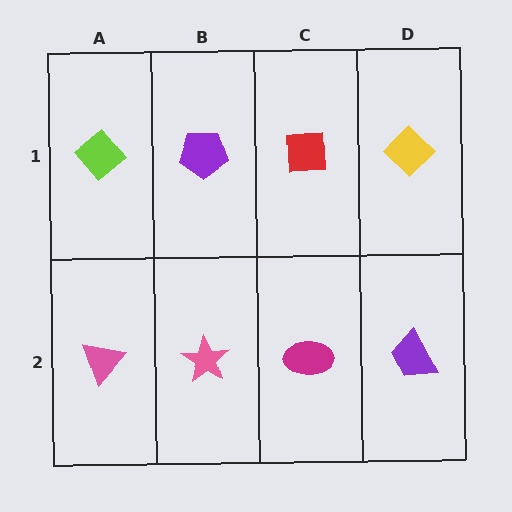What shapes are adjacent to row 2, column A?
A lime diamond (row 1, column A), a pink star (row 2, column B).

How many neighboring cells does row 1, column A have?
2.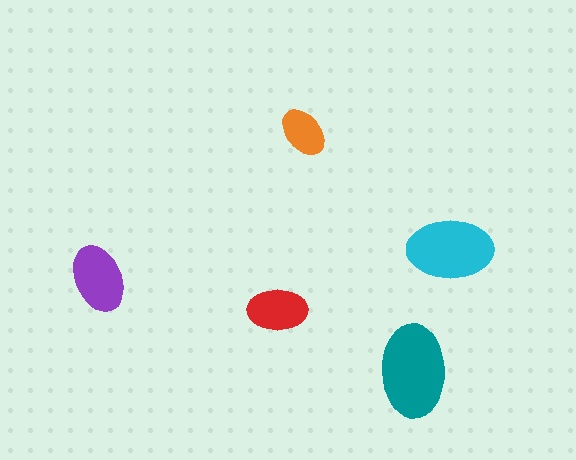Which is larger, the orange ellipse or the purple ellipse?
The purple one.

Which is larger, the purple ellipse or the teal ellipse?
The teal one.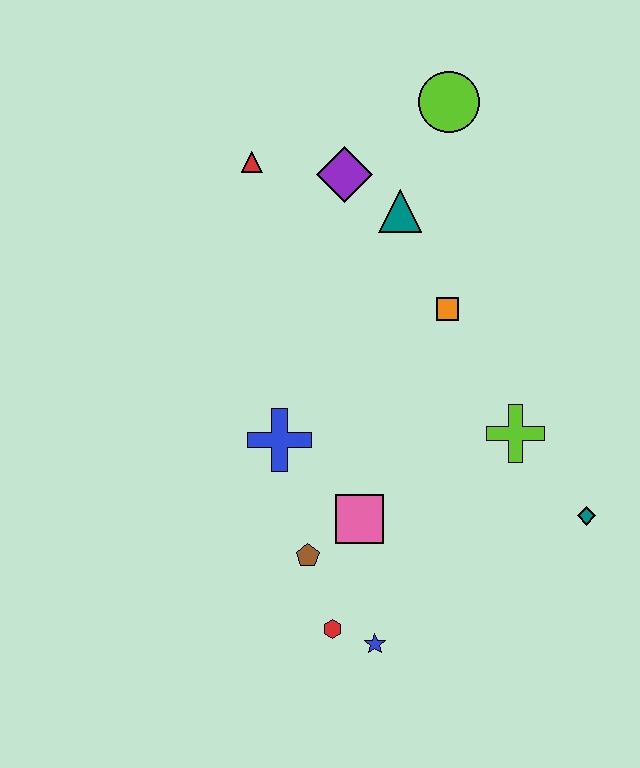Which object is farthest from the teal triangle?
The blue star is farthest from the teal triangle.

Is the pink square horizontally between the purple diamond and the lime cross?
Yes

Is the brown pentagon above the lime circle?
No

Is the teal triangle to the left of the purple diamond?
No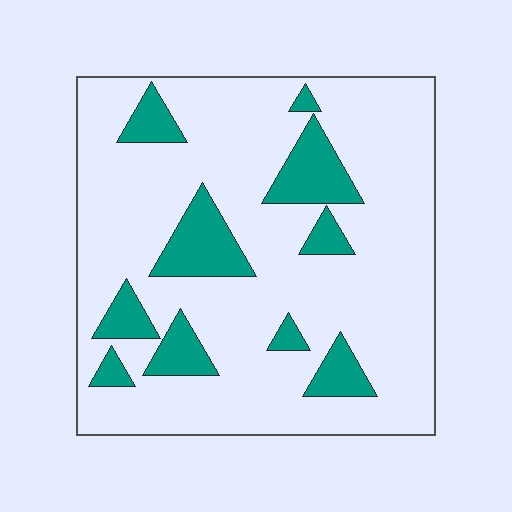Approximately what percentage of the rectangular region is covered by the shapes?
Approximately 20%.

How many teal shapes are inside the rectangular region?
10.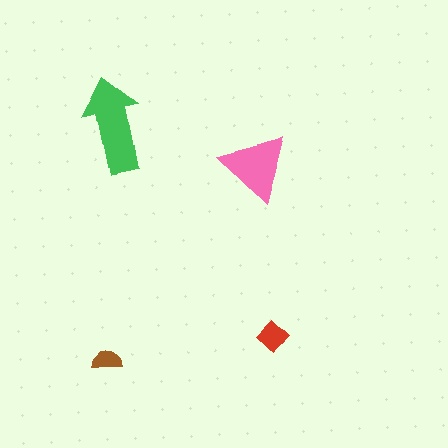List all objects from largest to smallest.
The green arrow, the pink triangle, the red diamond, the brown semicircle.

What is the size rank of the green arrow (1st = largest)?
1st.